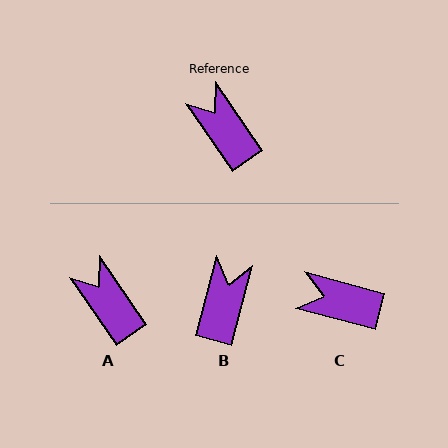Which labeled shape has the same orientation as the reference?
A.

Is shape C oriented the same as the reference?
No, it is off by about 41 degrees.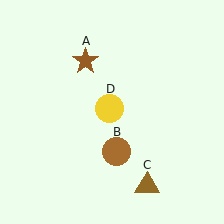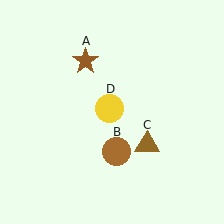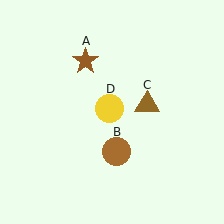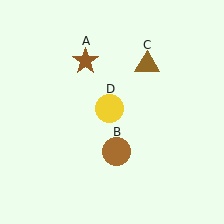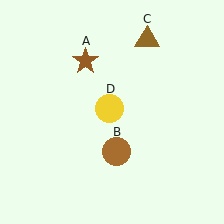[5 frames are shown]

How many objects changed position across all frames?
1 object changed position: brown triangle (object C).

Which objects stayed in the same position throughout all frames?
Brown star (object A) and brown circle (object B) and yellow circle (object D) remained stationary.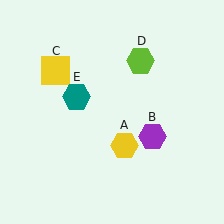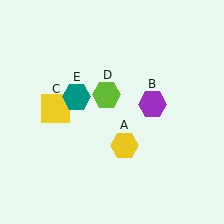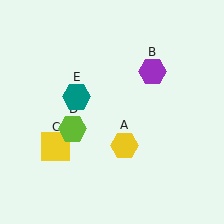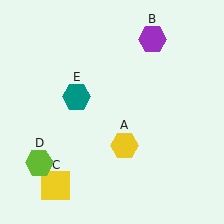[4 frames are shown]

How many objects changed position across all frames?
3 objects changed position: purple hexagon (object B), yellow square (object C), lime hexagon (object D).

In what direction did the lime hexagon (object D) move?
The lime hexagon (object D) moved down and to the left.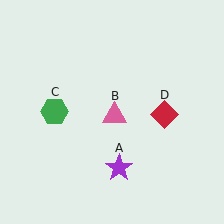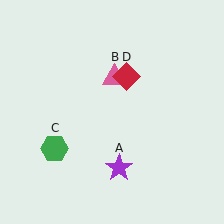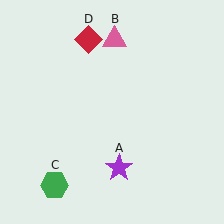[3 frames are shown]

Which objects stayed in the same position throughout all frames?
Purple star (object A) remained stationary.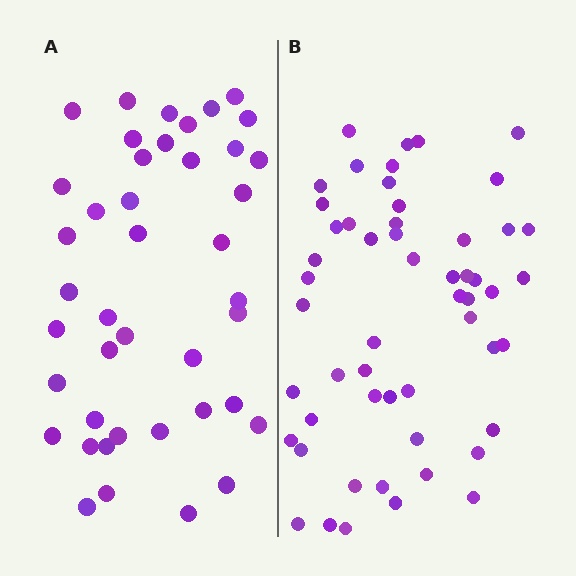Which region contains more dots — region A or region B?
Region B (the right region) has more dots.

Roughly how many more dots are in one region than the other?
Region B has roughly 12 or so more dots than region A.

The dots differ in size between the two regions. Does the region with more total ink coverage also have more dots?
No. Region A has more total ink coverage because its dots are larger, but region B actually contains more individual dots. Total area can be misleading — the number of items is what matters here.